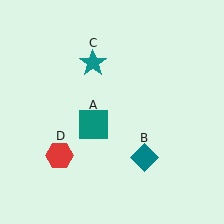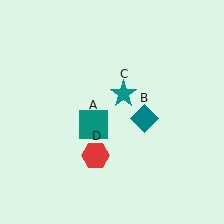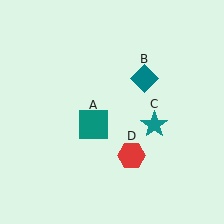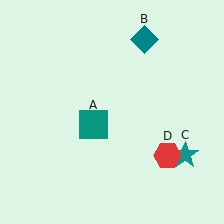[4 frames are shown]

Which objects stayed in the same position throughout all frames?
Teal square (object A) remained stationary.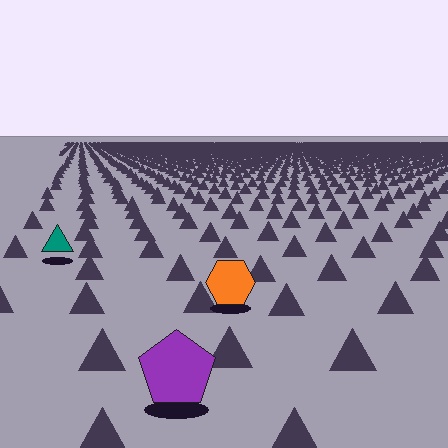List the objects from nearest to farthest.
From nearest to farthest: the purple pentagon, the orange hexagon, the teal triangle.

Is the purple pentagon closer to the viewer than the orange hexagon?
Yes. The purple pentagon is closer — you can tell from the texture gradient: the ground texture is coarser near it.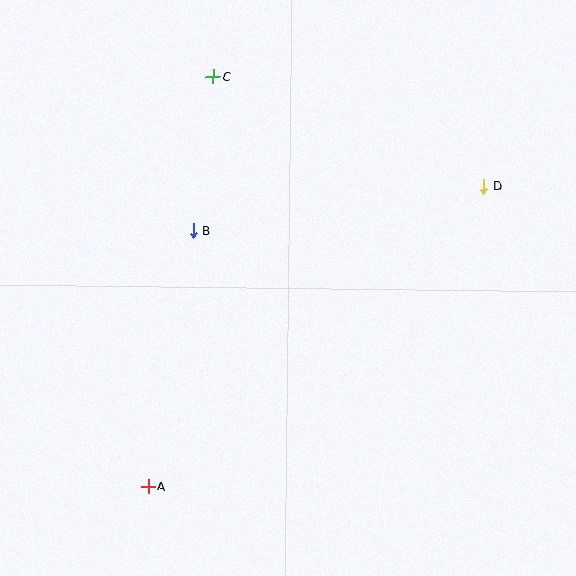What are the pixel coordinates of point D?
Point D is at (484, 187).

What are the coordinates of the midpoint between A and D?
The midpoint between A and D is at (316, 337).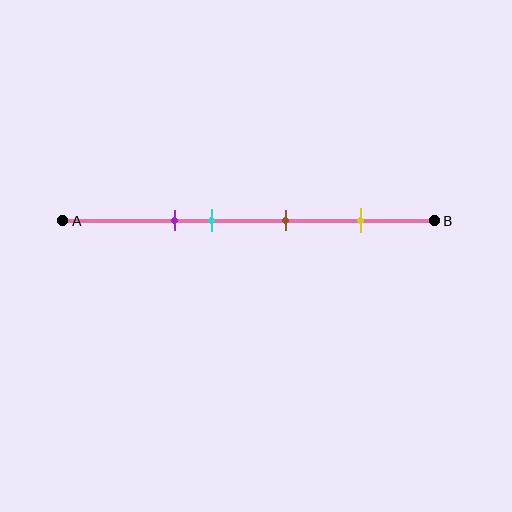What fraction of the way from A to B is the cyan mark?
The cyan mark is approximately 40% (0.4) of the way from A to B.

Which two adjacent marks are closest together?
The purple and cyan marks are the closest adjacent pair.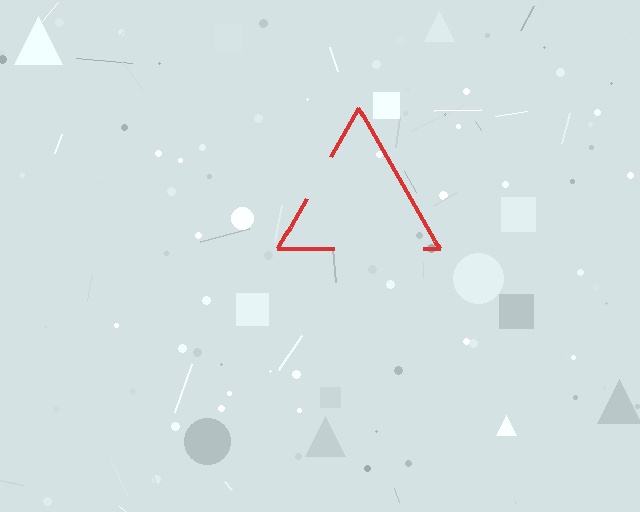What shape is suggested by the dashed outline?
The dashed outline suggests a triangle.